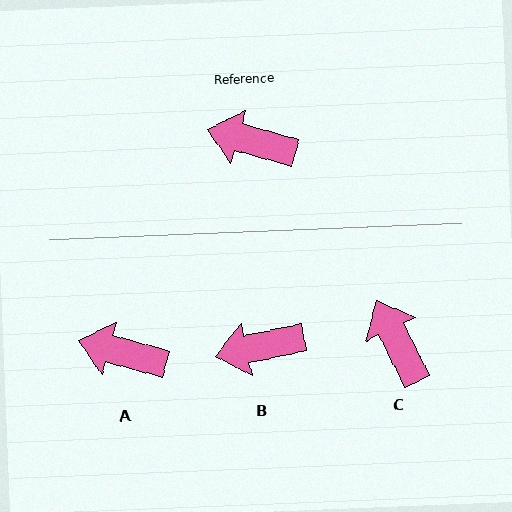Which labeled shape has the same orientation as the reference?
A.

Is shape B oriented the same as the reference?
No, it is off by about 27 degrees.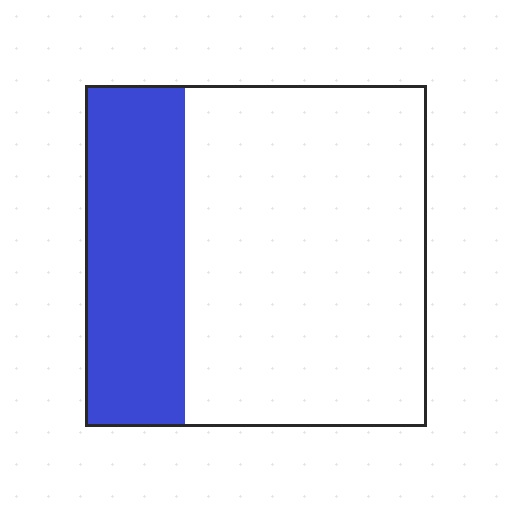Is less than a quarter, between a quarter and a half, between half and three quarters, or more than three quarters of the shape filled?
Between a quarter and a half.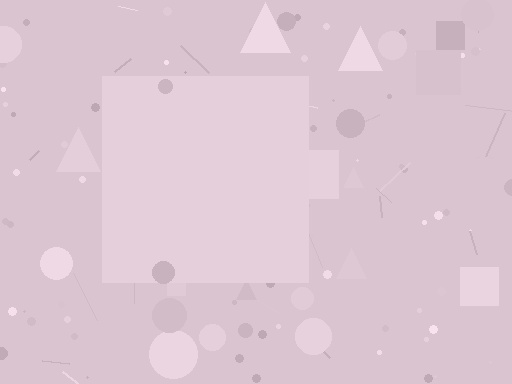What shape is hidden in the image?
A square is hidden in the image.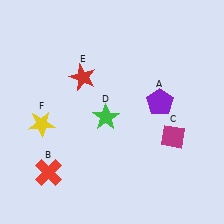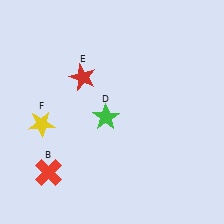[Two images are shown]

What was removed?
The purple pentagon (A), the magenta diamond (C) were removed in Image 2.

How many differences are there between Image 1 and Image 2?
There are 2 differences between the two images.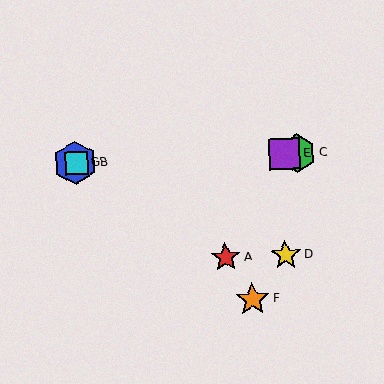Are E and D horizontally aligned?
No, E is at y≈154 and D is at y≈255.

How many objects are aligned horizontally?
4 objects (B, C, E, G) are aligned horizontally.